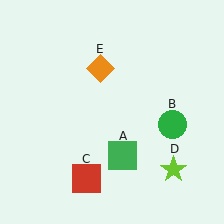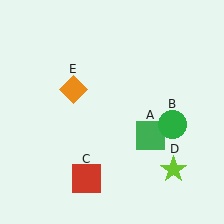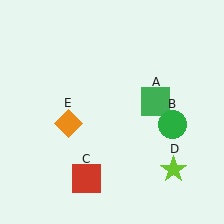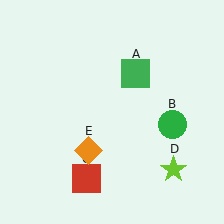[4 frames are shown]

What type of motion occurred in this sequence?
The green square (object A), orange diamond (object E) rotated counterclockwise around the center of the scene.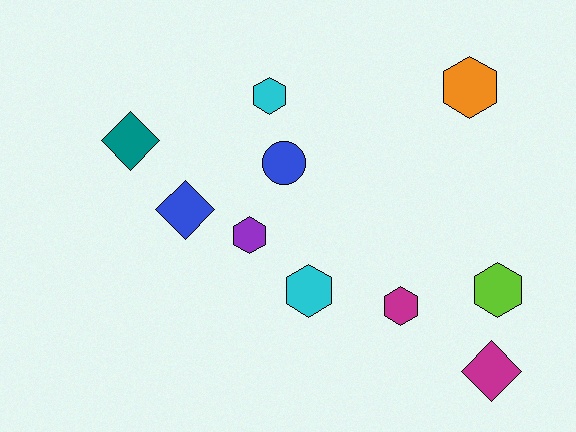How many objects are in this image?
There are 10 objects.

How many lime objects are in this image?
There is 1 lime object.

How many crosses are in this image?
There are no crosses.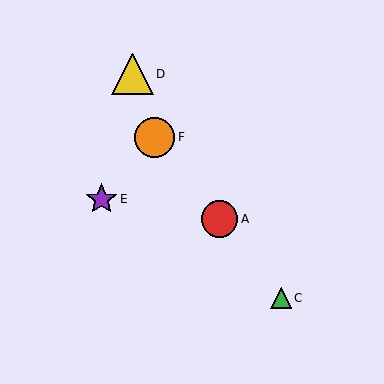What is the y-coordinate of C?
Object C is at y≈298.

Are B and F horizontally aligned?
Yes, both are at y≈137.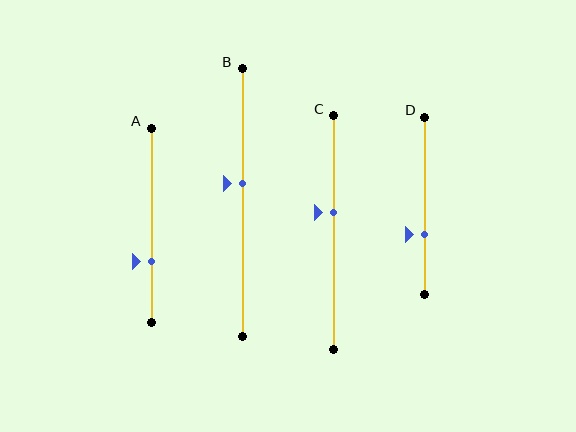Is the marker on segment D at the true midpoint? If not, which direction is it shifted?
No, the marker on segment D is shifted downward by about 16% of the segment length.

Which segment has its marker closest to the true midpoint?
Segment B has its marker closest to the true midpoint.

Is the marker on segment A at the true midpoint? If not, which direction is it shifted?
No, the marker on segment A is shifted downward by about 18% of the segment length.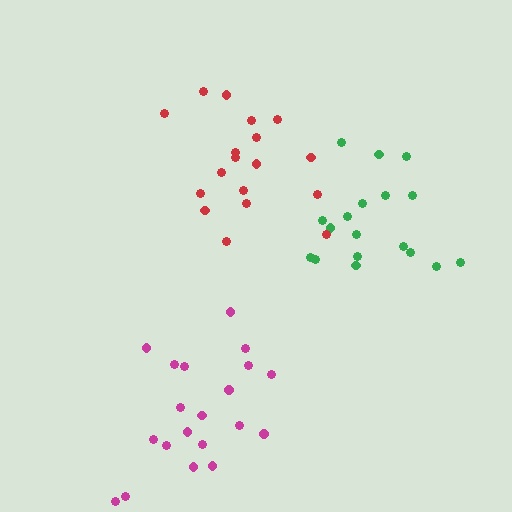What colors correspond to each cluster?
The clusters are colored: green, magenta, red.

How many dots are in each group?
Group 1: 18 dots, Group 2: 20 dots, Group 3: 18 dots (56 total).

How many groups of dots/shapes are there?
There are 3 groups.